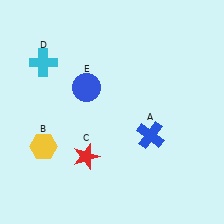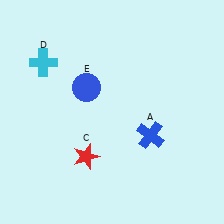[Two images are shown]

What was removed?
The yellow hexagon (B) was removed in Image 2.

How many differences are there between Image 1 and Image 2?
There is 1 difference between the two images.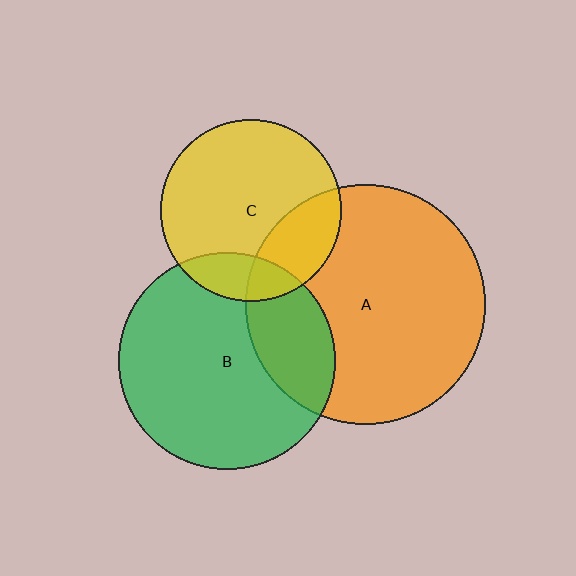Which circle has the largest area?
Circle A (orange).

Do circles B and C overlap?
Yes.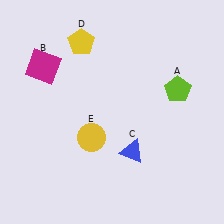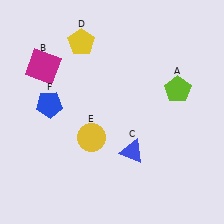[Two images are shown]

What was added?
A blue pentagon (F) was added in Image 2.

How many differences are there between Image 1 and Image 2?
There is 1 difference between the two images.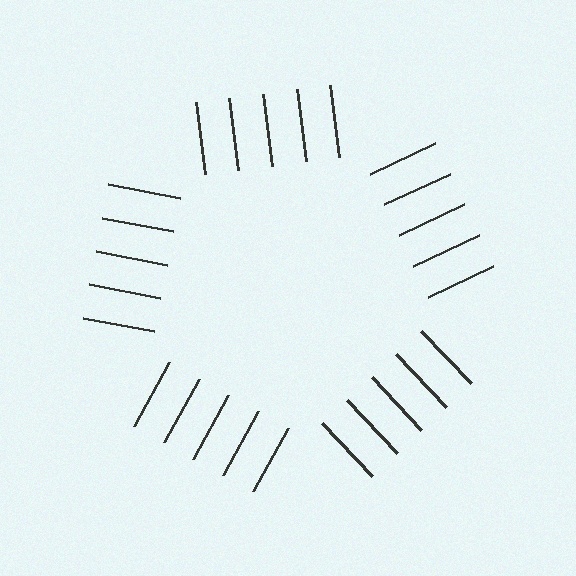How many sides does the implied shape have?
5 sides — the line-ends trace a pentagon.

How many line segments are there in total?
25 — 5 along each of the 5 edges.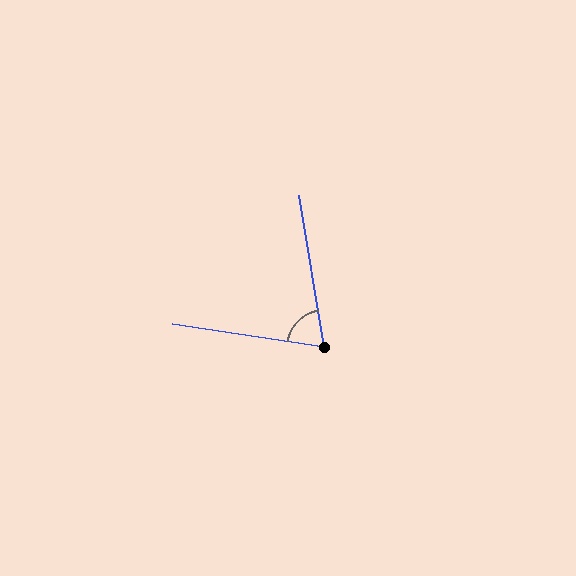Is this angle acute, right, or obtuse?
It is acute.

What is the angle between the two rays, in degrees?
Approximately 72 degrees.